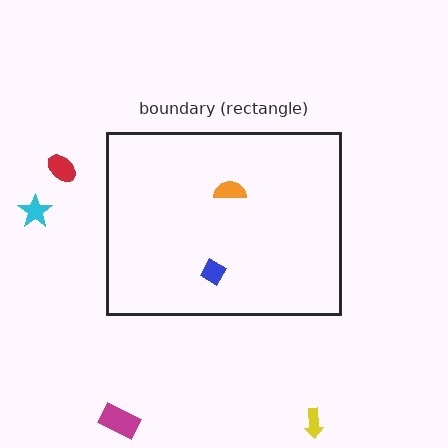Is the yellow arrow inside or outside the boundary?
Outside.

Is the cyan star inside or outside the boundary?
Outside.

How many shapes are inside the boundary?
2 inside, 4 outside.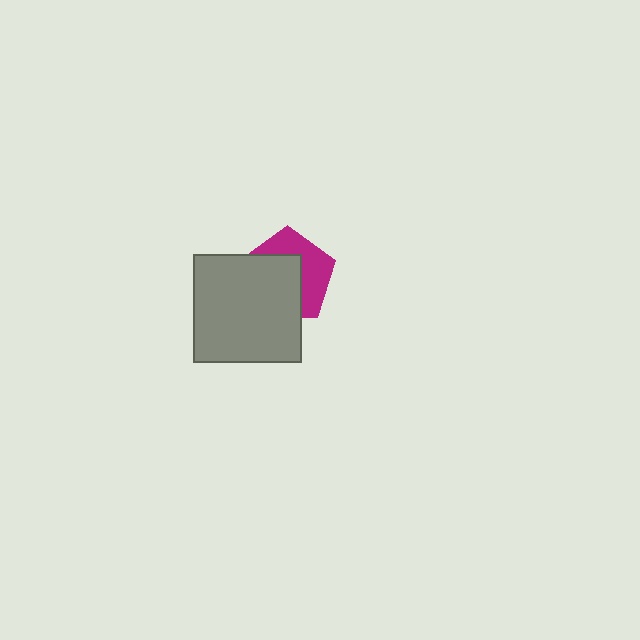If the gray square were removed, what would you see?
You would see the complete magenta pentagon.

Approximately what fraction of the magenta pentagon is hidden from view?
Roughly 56% of the magenta pentagon is hidden behind the gray square.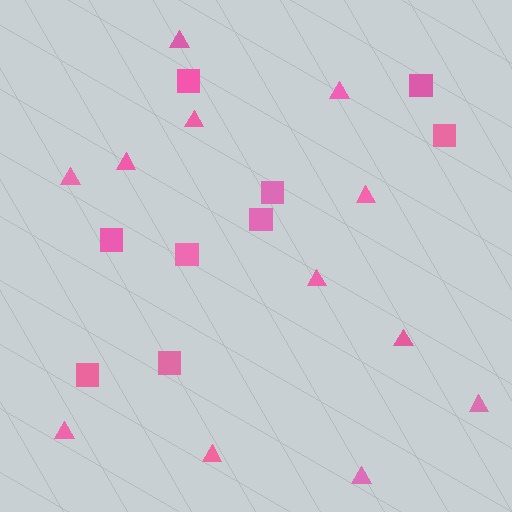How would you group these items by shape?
There are 2 groups: one group of squares (9) and one group of triangles (12).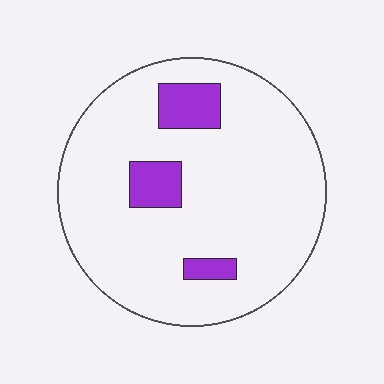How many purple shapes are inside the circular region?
3.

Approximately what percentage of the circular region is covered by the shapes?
Approximately 10%.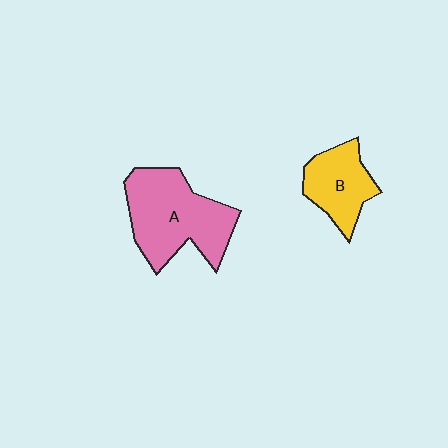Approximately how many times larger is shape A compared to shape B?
Approximately 1.7 times.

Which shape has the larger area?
Shape A (pink).